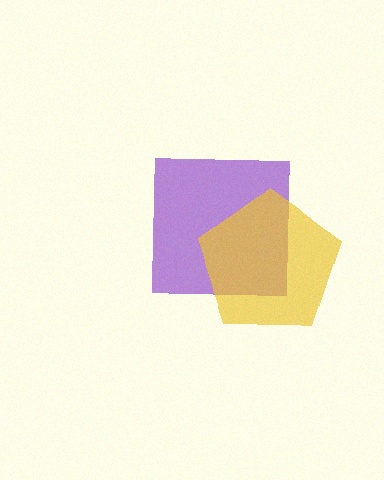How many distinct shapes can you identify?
There are 2 distinct shapes: a purple square, a yellow pentagon.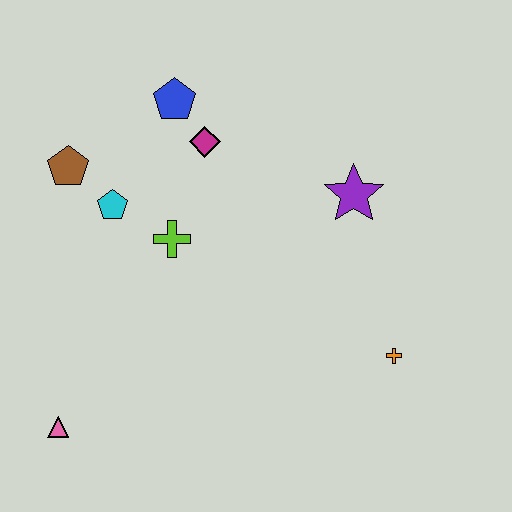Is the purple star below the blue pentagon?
Yes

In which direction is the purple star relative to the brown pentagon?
The purple star is to the right of the brown pentagon.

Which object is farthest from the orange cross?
The brown pentagon is farthest from the orange cross.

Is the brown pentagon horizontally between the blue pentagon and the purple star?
No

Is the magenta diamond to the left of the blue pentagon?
No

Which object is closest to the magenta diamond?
The blue pentagon is closest to the magenta diamond.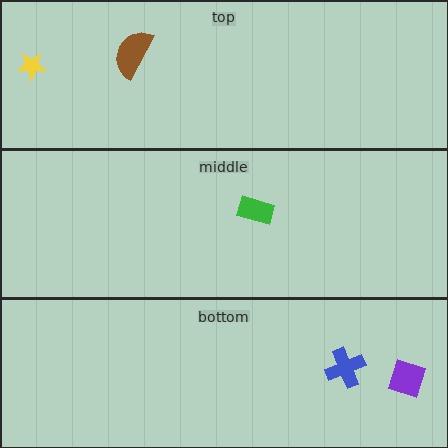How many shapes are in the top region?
2.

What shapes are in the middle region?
The green rectangle.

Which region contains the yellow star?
The top region.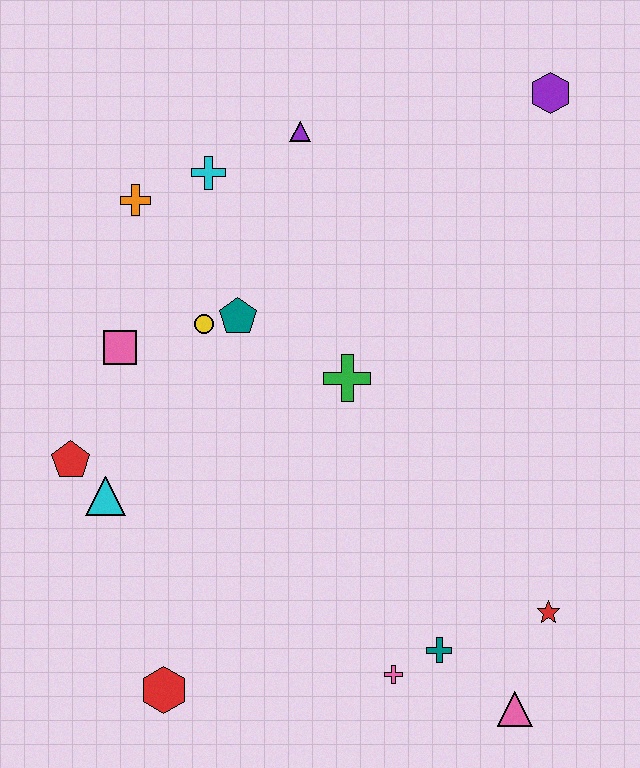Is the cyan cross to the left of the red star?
Yes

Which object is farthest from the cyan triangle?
The purple hexagon is farthest from the cyan triangle.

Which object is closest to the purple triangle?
The cyan cross is closest to the purple triangle.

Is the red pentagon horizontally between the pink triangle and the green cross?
No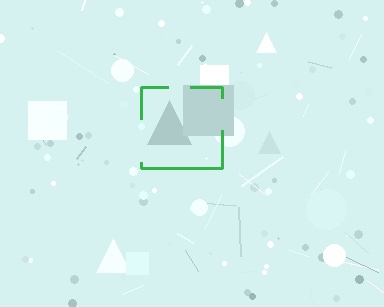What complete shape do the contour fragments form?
The contour fragments form a square.